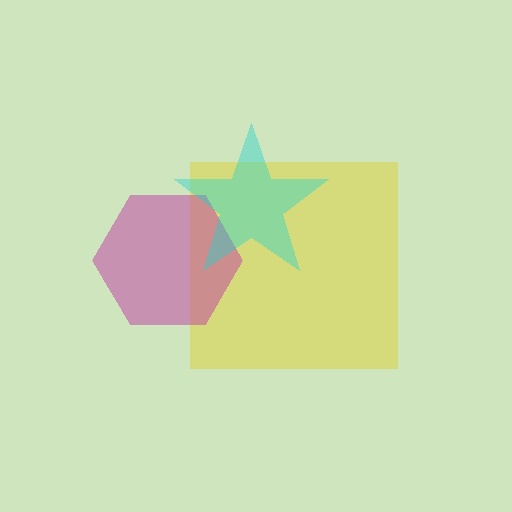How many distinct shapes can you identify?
There are 3 distinct shapes: a yellow square, a magenta hexagon, a cyan star.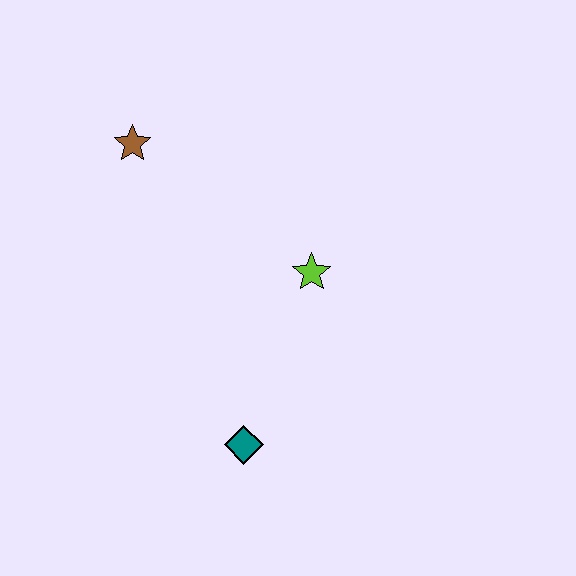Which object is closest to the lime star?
The teal diamond is closest to the lime star.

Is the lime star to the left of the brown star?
No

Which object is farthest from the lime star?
The brown star is farthest from the lime star.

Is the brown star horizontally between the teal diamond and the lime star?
No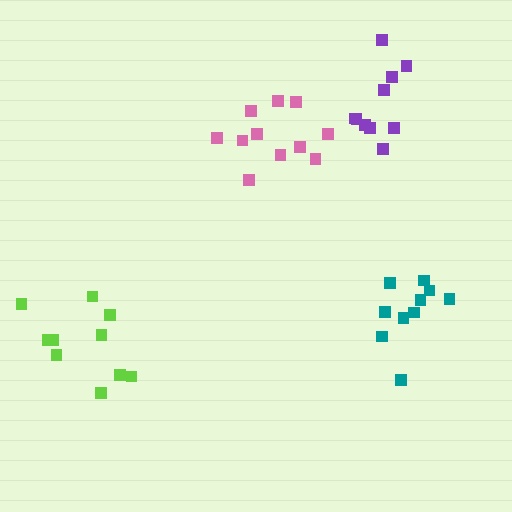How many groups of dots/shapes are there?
There are 4 groups.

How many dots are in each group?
Group 1: 11 dots, Group 2: 10 dots, Group 3: 10 dots, Group 4: 10 dots (41 total).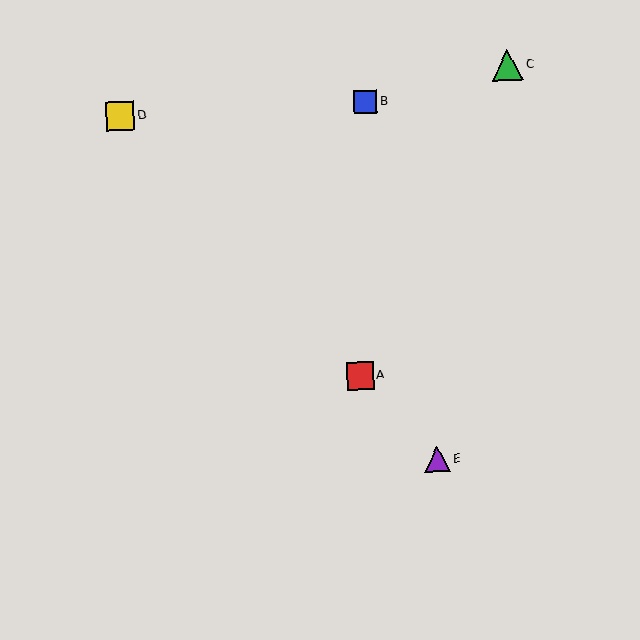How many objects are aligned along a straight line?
3 objects (A, D, E) are aligned along a straight line.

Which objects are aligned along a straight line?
Objects A, D, E are aligned along a straight line.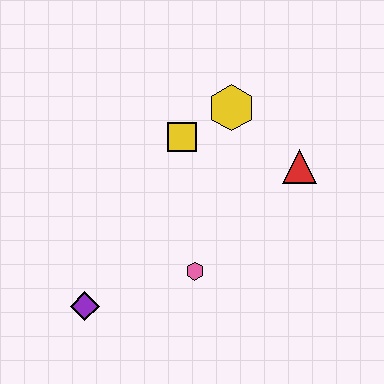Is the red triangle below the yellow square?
Yes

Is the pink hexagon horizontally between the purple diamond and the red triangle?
Yes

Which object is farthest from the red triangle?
The purple diamond is farthest from the red triangle.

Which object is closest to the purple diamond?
The pink hexagon is closest to the purple diamond.